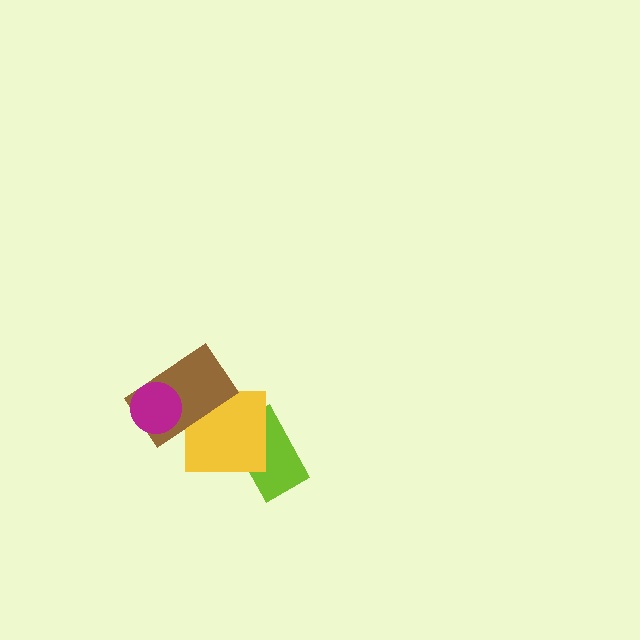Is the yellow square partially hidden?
Yes, it is partially covered by another shape.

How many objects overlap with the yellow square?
2 objects overlap with the yellow square.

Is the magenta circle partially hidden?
No, no other shape covers it.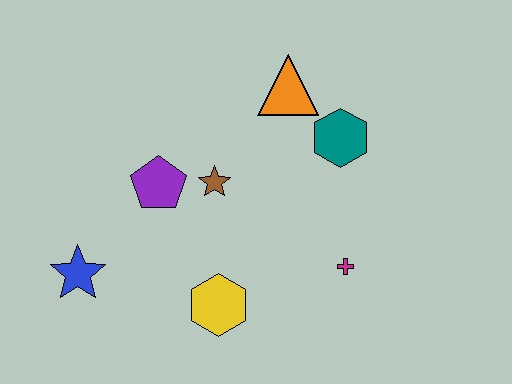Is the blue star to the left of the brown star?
Yes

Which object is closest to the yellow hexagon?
The brown star is closest to the yellow hexagon.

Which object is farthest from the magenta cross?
The blue star is farthest from the magenta cross.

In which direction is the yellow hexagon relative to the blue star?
The yellow hexagon is to the right of the blue star.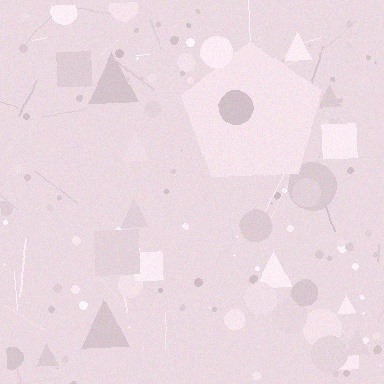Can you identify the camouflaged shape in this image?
The camouflaged shape is a pentagon.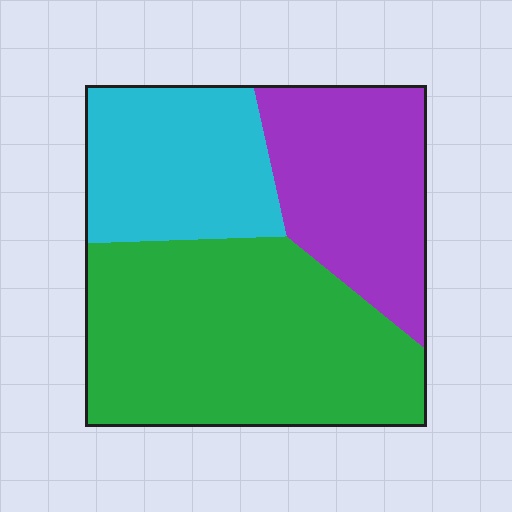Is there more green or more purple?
Green.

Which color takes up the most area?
Green, at roughly 50%.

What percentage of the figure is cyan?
Cyan covers around 25% of the figure.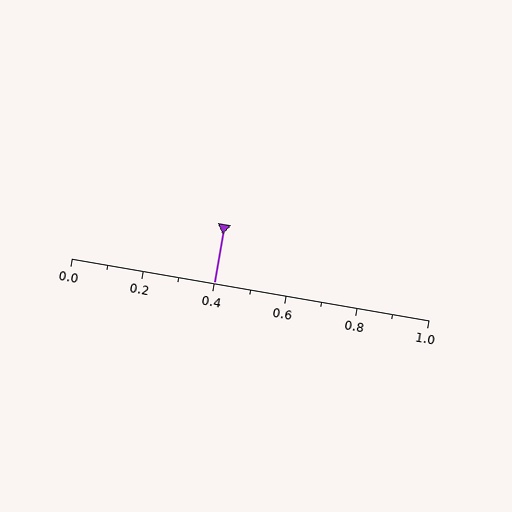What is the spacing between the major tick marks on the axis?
The major ticks are spaced 0.2 apart.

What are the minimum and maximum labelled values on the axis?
The axis runs from 0.0 to 1.0.